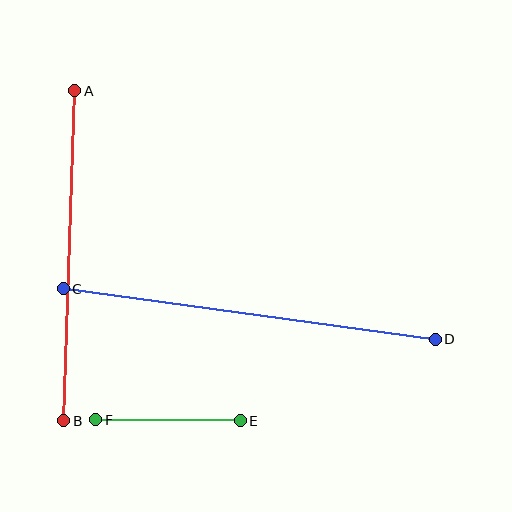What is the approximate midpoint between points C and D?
The midpoint is at approximately (249, 314) pixels.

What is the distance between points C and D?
The distance is approximately 375 pixels.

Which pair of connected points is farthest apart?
Points C and D are farthest apart.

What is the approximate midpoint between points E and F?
The midpoint is at approximately (168, 420) pixels.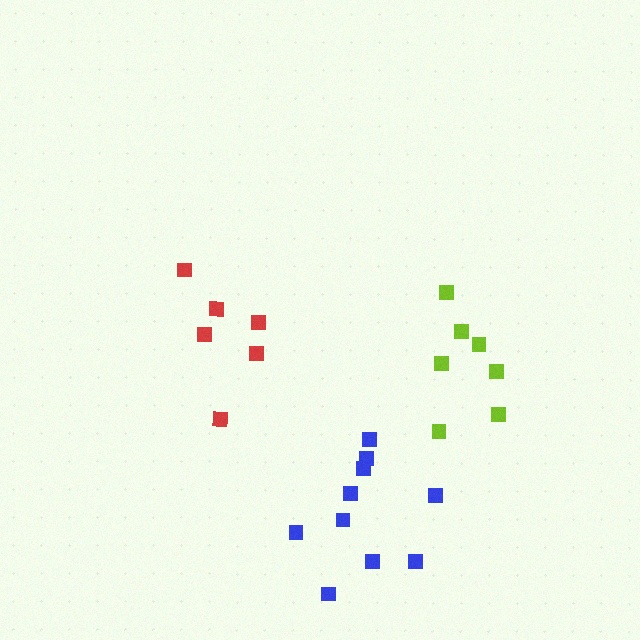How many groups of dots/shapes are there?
There are 3 groups.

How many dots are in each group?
Group 1: 7 dots, Group 2: 6 dots, Group 3: 10 dots (23 total).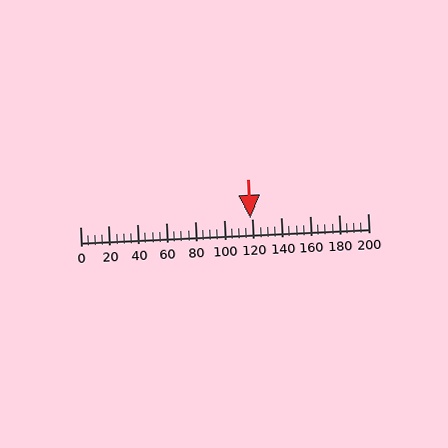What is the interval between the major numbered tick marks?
The major tick marks are spaced 20 units apart.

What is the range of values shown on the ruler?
The ruler shows values from 0 to 200.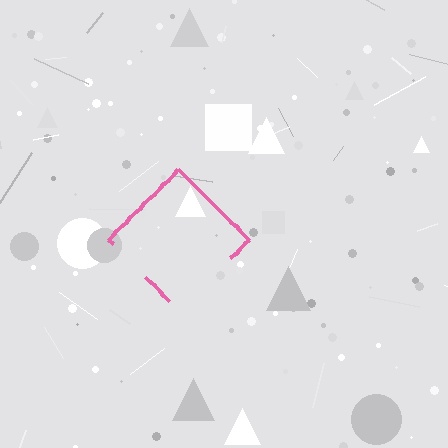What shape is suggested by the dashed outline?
The dashed outline suggests a diamond.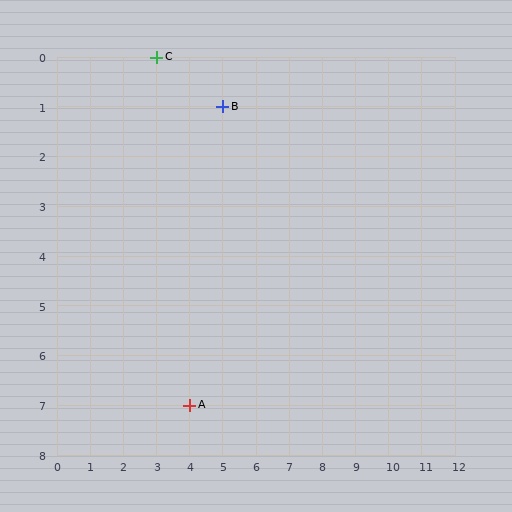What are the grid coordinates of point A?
Point A is at grid coordinates (4, 7).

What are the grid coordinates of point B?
Point B is at grid coordinates (5, 1).